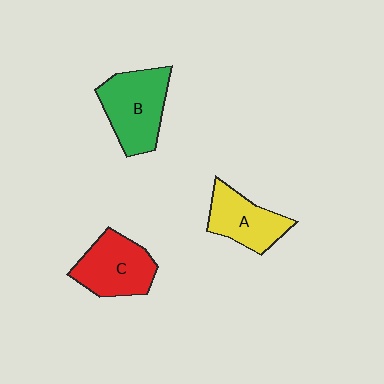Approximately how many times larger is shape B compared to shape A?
Approximately 1.3 times.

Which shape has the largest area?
Shape B (green).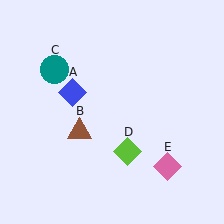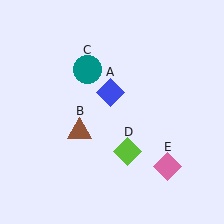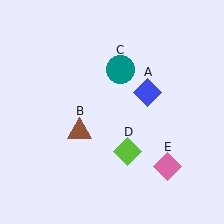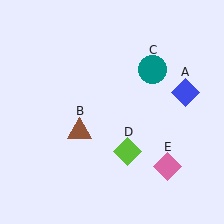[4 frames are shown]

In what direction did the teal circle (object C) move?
The teal circle (object C) moved right.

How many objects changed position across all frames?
2 objects changed position: blue diamond (object A), teal circle (object C).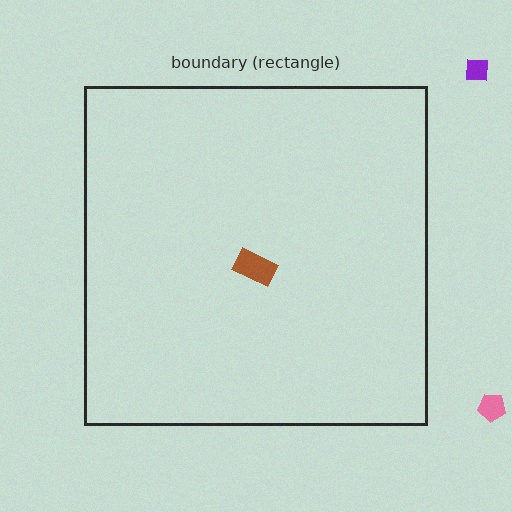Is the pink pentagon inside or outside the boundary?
Outside.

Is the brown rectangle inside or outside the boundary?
Inside.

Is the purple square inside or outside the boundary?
Outside.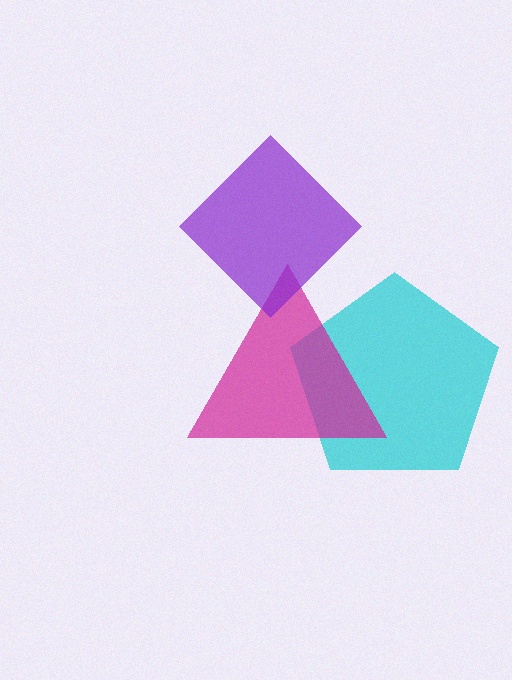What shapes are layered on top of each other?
The layered shapes are: a cyan pentagon, a magenta triangle, a purple diamond.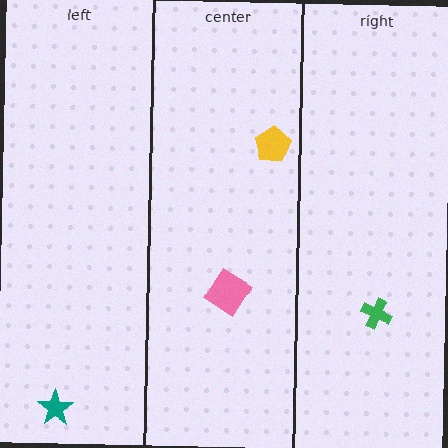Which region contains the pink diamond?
The center region.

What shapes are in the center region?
The pink diamond, the yellow pentagon.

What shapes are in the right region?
The green cross.